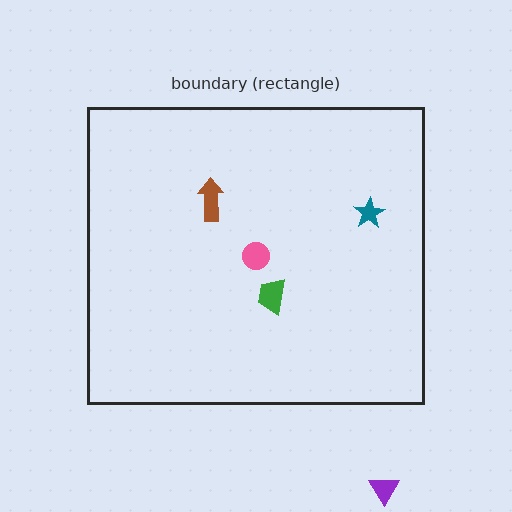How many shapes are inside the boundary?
4 inside, 1 outside.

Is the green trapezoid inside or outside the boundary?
Inside.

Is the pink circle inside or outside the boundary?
Inside.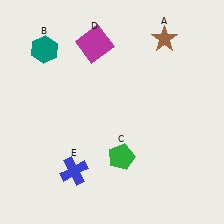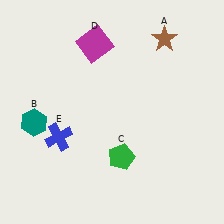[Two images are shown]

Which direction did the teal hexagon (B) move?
The teal hexagon (B) moved down.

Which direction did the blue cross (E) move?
The blue cross (E) moved up.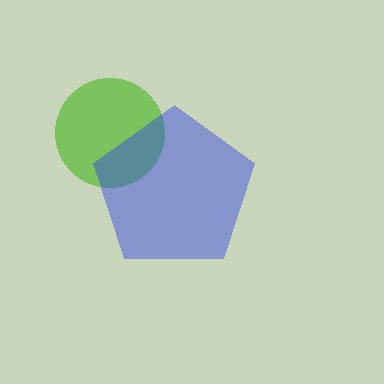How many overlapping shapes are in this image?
There are 2 overlapping shapes in the image.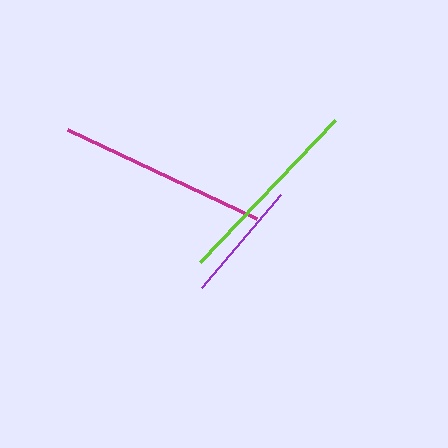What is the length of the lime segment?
The lime segment is approximately 196 pixels long.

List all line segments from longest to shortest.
From longest to shortest: magenta, lime, purple.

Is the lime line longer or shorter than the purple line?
The lime line is longer than the purple line.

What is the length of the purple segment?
The purple segment is approximately 122 pixels long.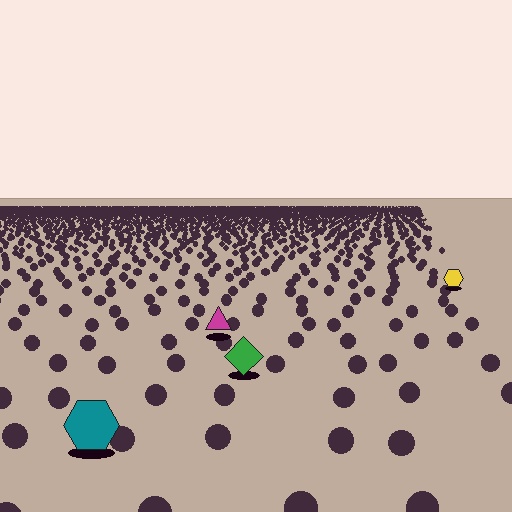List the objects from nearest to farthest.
From nearest to farthest: the teal hexagon, the green diamond, the magenta triangle, the yellow hexagon.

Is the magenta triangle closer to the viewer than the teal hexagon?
No. The teal hexagon is closer — you can tell from the texture gradient: the ground texture is coarser near it.